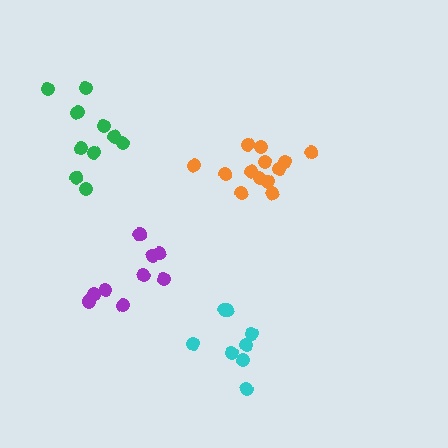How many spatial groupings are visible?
There are 4 spatial groupings.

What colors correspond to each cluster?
The clusters are colored: green, purple, orange, cyan.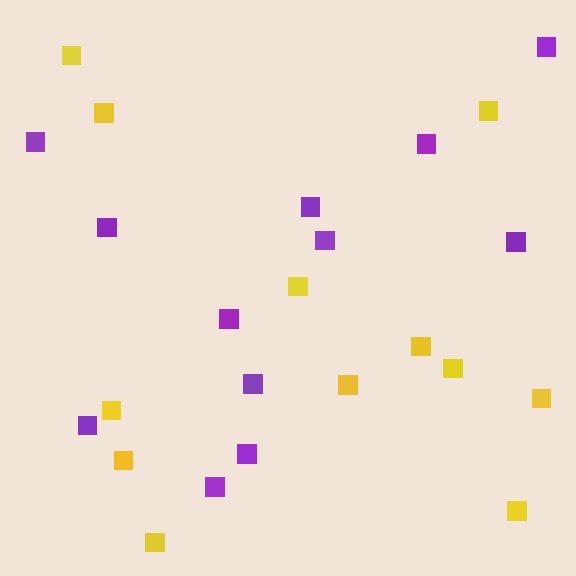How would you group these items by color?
There are 2 groups: one group of purple squares (12) and one group of yellow squares (12).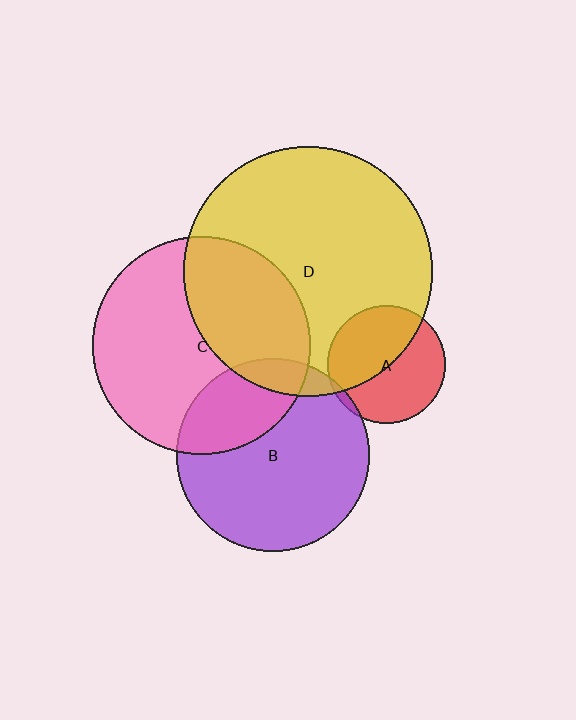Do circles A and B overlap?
Yes.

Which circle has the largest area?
Circle D (yellow).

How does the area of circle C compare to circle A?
Approximately 3.4 times.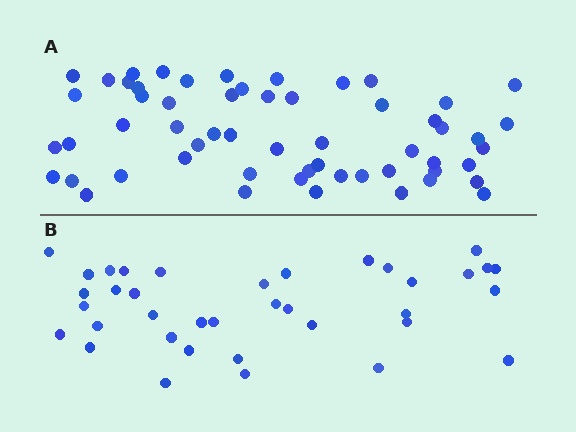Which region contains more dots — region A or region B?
Region A (the top region) has more dots.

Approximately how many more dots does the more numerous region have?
Region A has approximately 20 more dots than region B.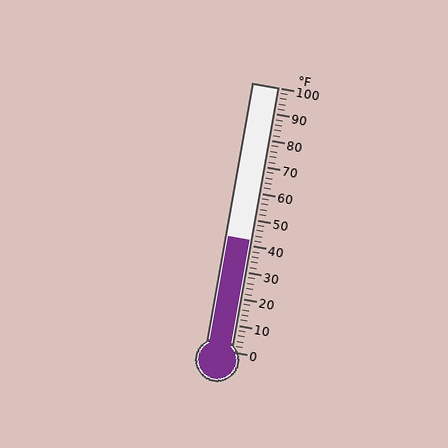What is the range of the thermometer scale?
The thermometer scale ranges from 0°F to 100°F.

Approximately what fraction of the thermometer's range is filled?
The thermometer is filled to approximately 40% of its range.